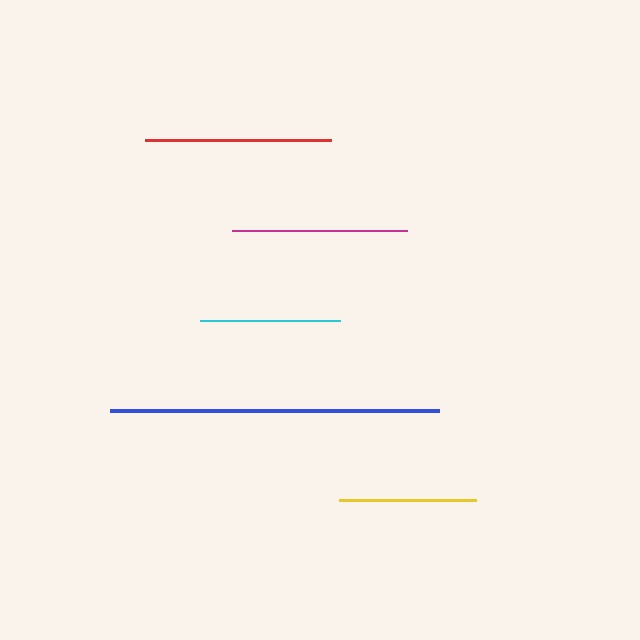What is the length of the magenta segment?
The magenta segment is approximately 175 pixels long.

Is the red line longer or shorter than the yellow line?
The red line is longer than the yellow line.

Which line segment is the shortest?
The yellow line is the shortest at approximately 136 pixels.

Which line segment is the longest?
The blue line is the longest at approximately 329 pixels.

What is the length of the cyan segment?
The cyan segment is approximately 139 pixels long.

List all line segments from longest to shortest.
From longest to shortest: blue, red, magenta, cyan, yellow.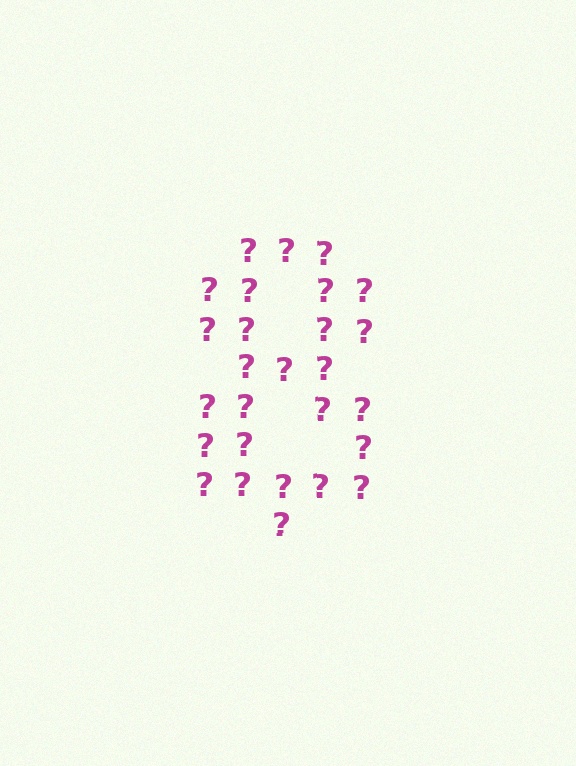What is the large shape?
The large shape is the digit 8.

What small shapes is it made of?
It is made of small question marks.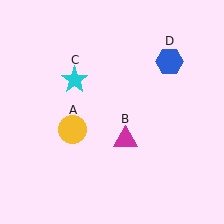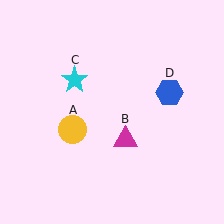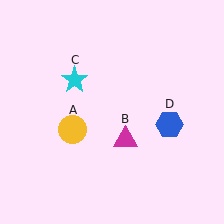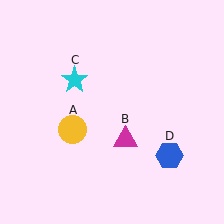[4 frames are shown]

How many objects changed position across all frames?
1 object changed position: blue hexagon (object D).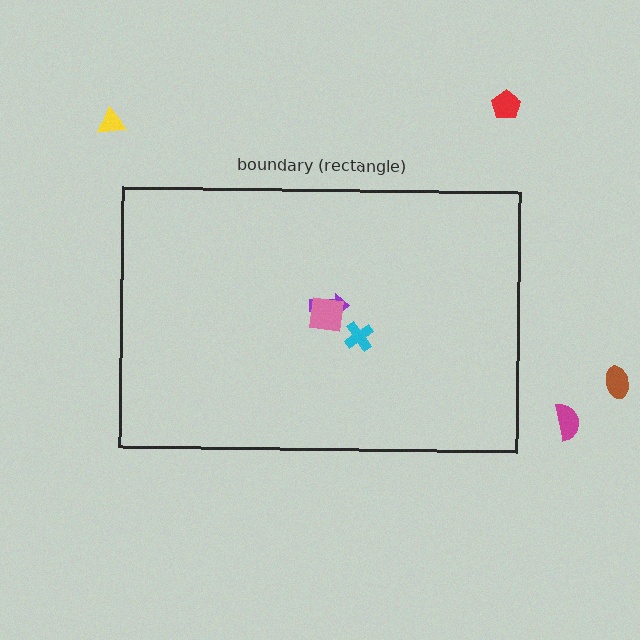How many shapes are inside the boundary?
3 inside, 4 outside.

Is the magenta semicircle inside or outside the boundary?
Outside.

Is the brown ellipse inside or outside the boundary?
Outside.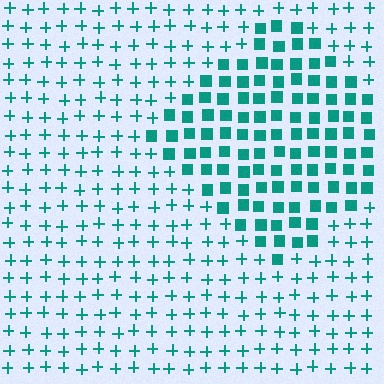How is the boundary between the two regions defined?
The boundary is defined by a change in element shape: squares inside vs. plus signs outside. All elements share the same color and spacing.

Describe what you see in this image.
The image is filled with small teal elements arranged in a uniform grid. A diamond-shaped region contains squares, while the surrounding area contains plus signs. The boundary is defined purely by the change in element shape.